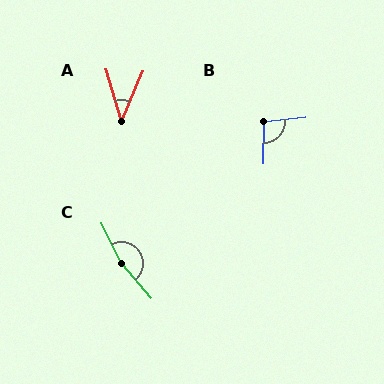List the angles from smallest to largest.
A (39°), B (97°), C (165°).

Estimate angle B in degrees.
Approximately 97 degrees.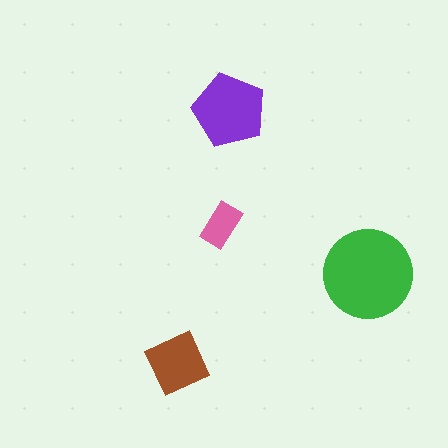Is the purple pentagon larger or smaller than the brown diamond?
Larger.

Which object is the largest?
The green circle.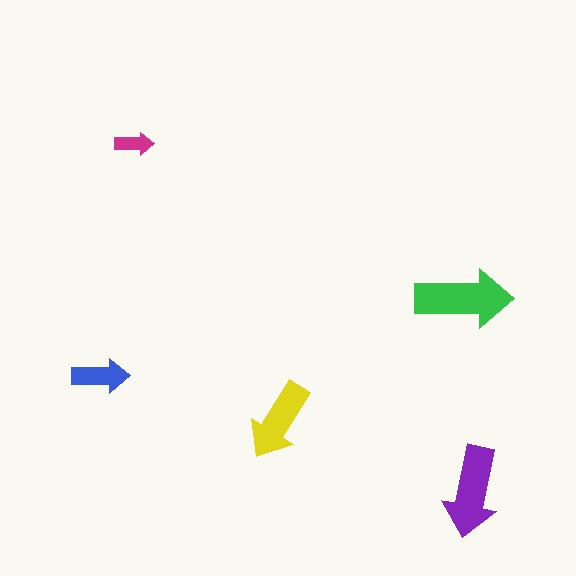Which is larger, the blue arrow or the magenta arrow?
The blue one.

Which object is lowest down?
The purple arrow is bottommost.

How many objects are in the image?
There are 5 objects in the image.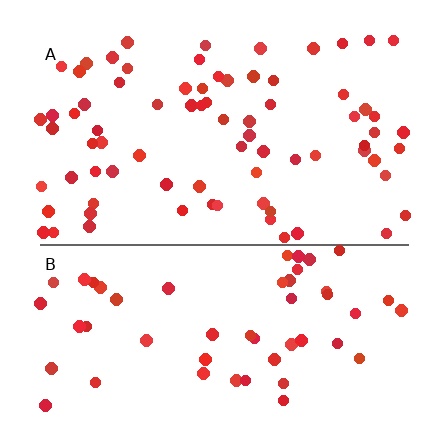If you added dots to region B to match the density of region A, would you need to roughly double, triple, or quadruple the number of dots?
Approximately double.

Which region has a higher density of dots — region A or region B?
A (the top).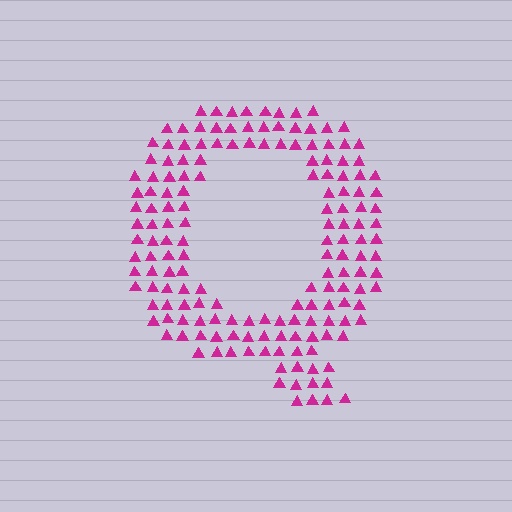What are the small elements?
The small elements are triangles.